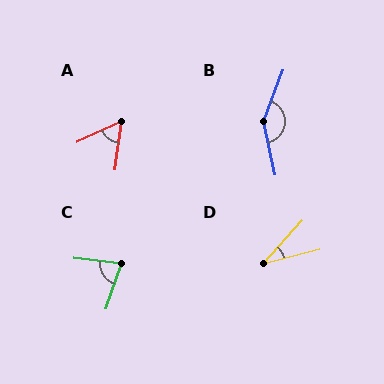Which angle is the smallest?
D, at approximately 34 degrees.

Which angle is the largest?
B, at approximately 147 degrees.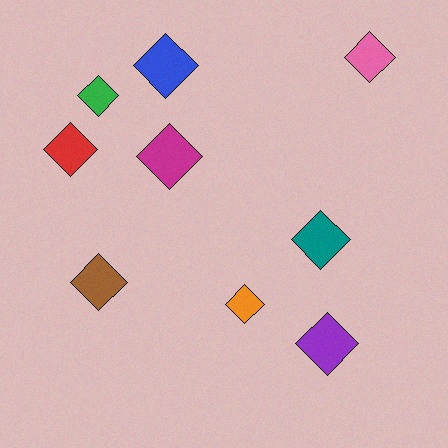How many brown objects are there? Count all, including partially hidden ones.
There is 1 brown object.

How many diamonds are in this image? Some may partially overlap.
There are 9 diamonds.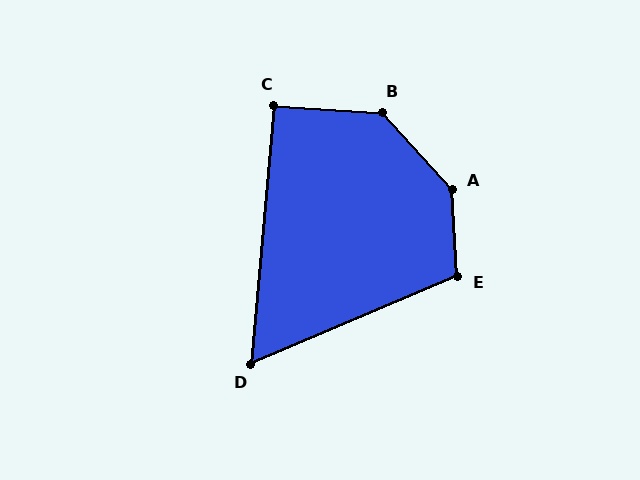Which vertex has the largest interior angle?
A, at approximately 141 degrees.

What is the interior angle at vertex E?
Approximately 110 degrees (obtuse).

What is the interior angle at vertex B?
Approximately 136 degrees (obtuse).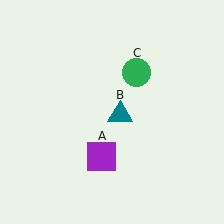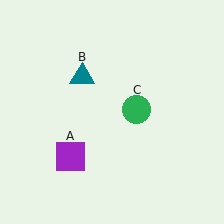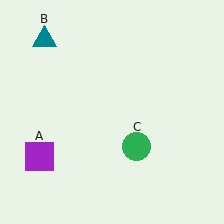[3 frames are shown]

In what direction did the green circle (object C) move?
The green circle (object C) moved down.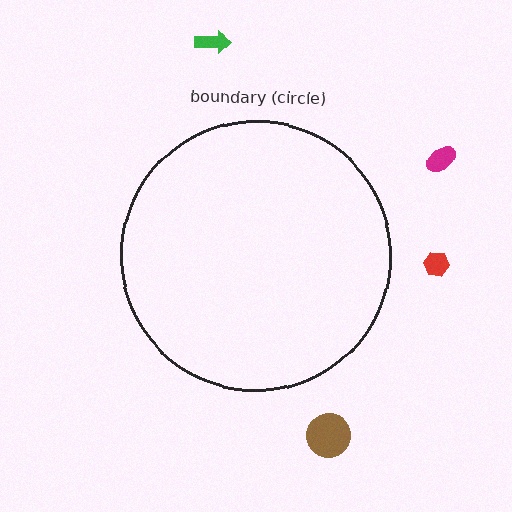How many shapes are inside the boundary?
0 inside, 4 outside.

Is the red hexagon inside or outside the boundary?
Outside.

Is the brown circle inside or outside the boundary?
Outside.